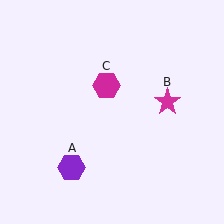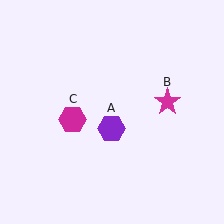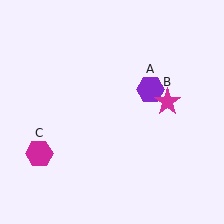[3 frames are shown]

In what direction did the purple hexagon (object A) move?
The purple hexagon (object A) moved up and to the right.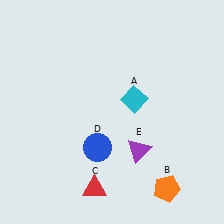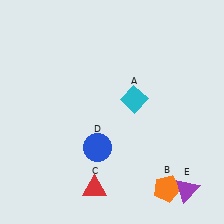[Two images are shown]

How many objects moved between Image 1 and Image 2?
1 object moved between the two images.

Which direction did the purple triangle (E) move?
The purple triangle (E) moved right.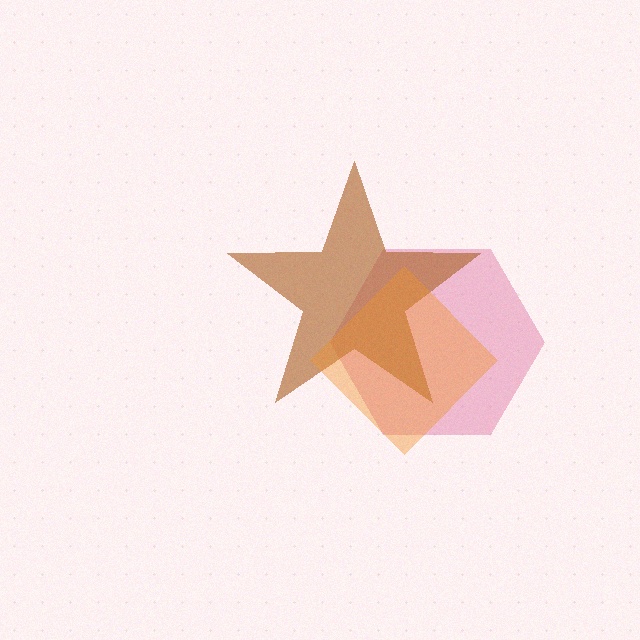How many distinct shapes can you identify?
There are 3 distinct shapes: a pink hexagon, a brown star, an orange diamond.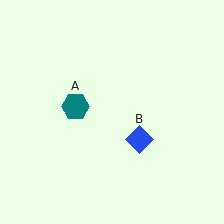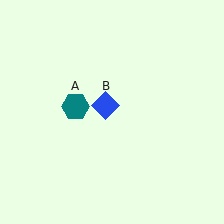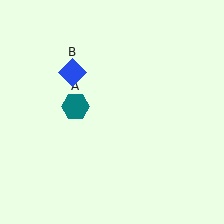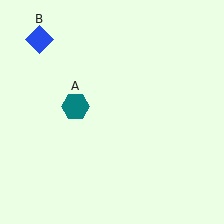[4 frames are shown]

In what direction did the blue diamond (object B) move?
The blue diamond (object B) moved up and to the left.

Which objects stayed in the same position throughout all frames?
Teal hexagon (object A) remained stationary.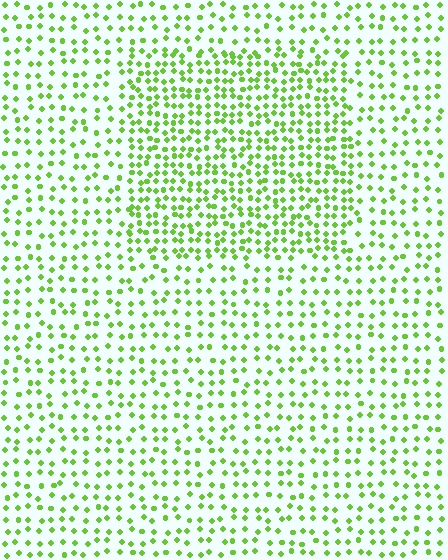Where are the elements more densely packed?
The elements are more densely packed inside the rectangle boundary.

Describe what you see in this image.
The image contains small lime elements arranged at two different densities. A rectangle-shaped region is visible where the elements are more densely packed than the surrounding area.